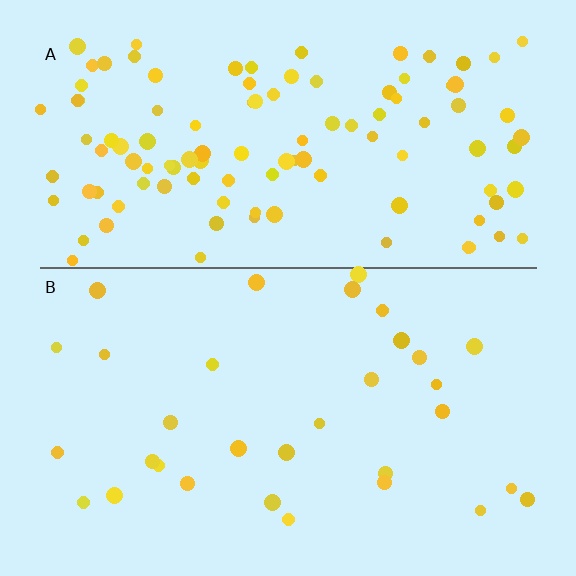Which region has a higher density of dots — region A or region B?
A (the top).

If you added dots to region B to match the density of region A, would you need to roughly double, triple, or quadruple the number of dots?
Approximately triple.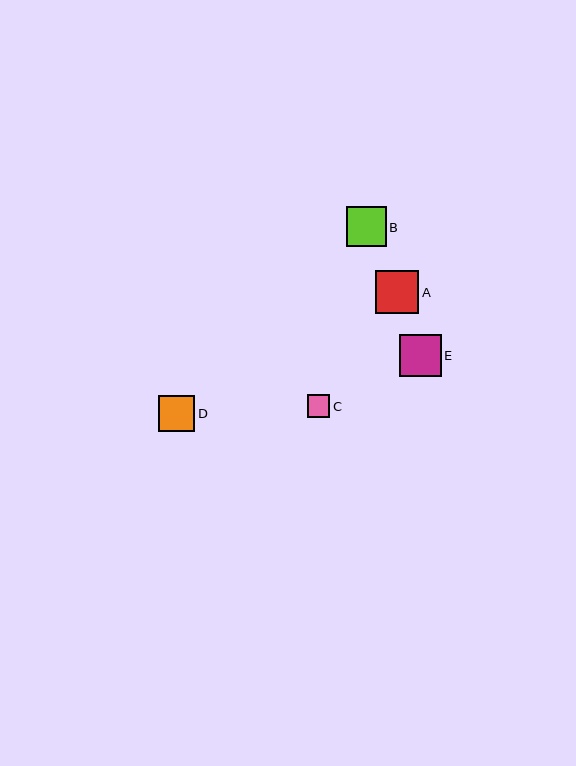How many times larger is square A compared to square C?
Square A is approximately 1.9 times the size of square C.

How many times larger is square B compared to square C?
Square B is approximately 1.8 times the size of square C.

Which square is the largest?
Square A is the largest with a size of approximately 43 pixels.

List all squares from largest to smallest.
From largest to smallest: A, E, B, D, C.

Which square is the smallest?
Square C is the smallest with a size of approximately 22 pixels.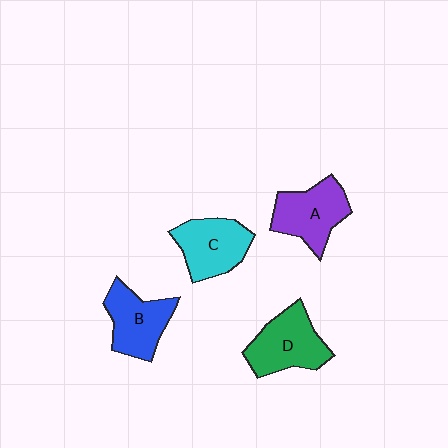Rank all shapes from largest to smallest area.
From largest to smallest: D (green), A (purple), C (cyan), B (blue).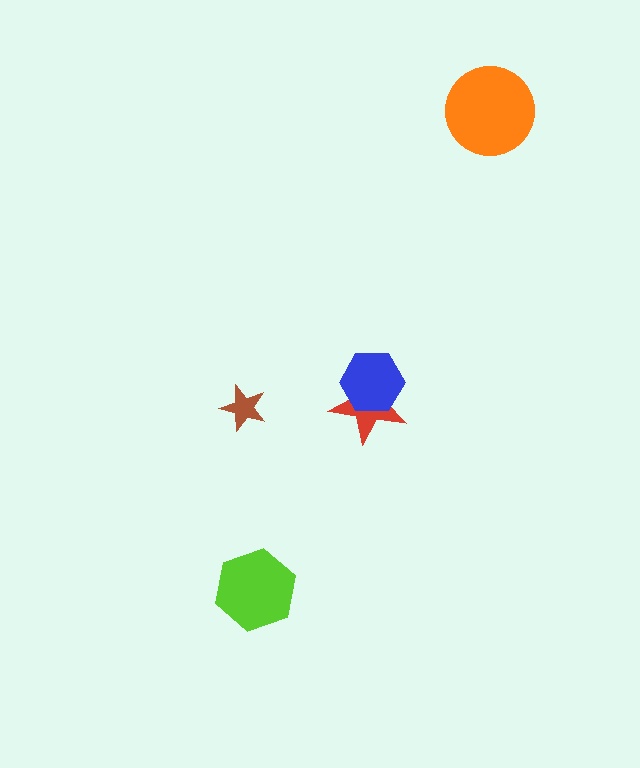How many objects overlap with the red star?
1 object overlaps with the red star.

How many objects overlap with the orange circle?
0 objects overlap with the orange circle.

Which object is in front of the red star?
The blue hexagon is in front of the red star.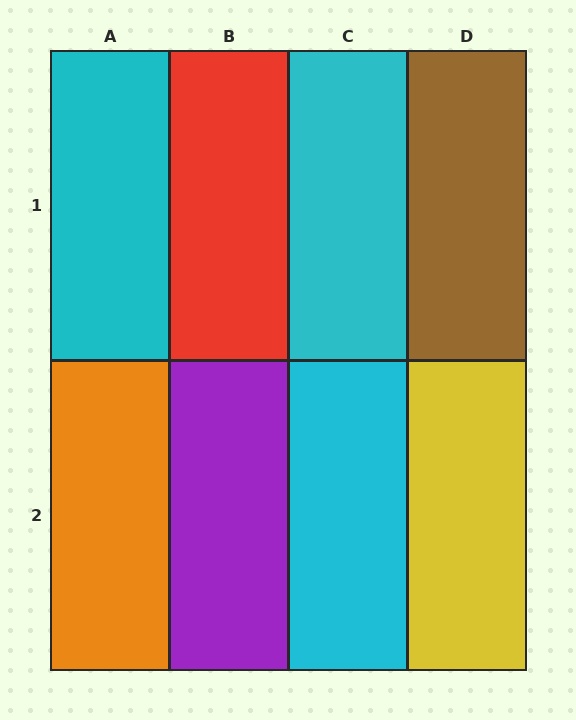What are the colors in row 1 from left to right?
Cyan, red, cyan, brown.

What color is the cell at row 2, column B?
Purple.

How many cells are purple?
1 cell is purple.